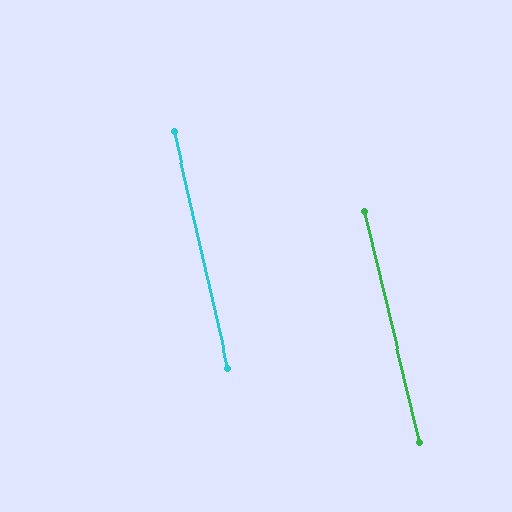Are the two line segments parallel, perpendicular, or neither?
Parallel — their directions differ by only 0.5°.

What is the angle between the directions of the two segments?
Approximately 1 degree.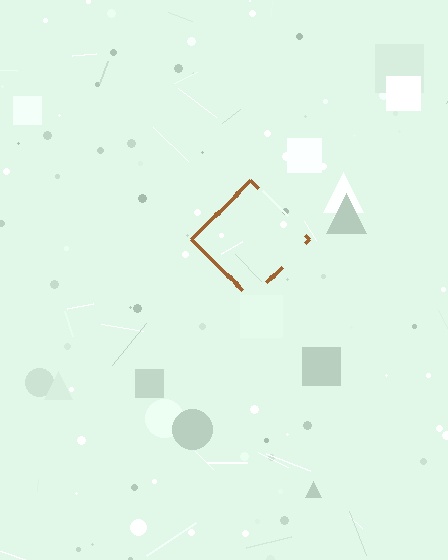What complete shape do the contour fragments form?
The contour fragments form a diamond.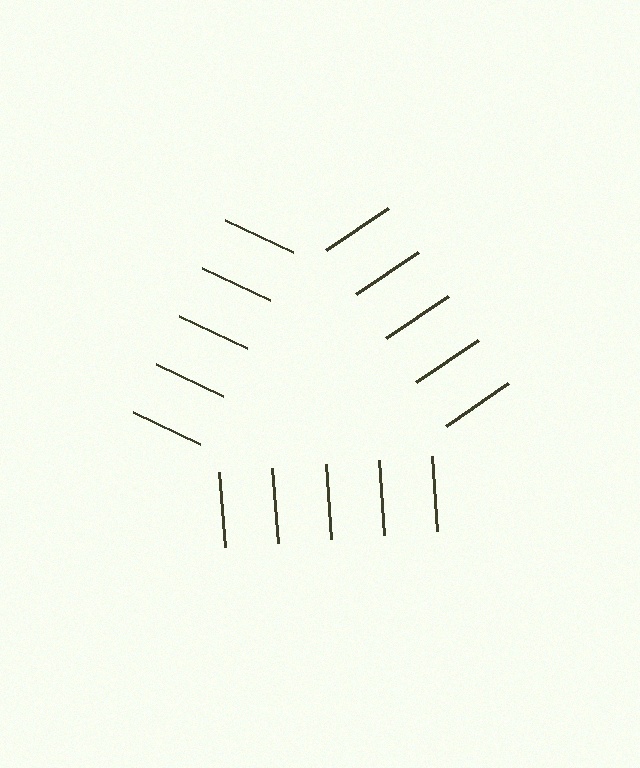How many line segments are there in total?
15 — 5 along each of the 3 edges.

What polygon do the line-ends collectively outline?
An illusory triangle — the line segments terminate on its edges but no continuous stroke is drawn.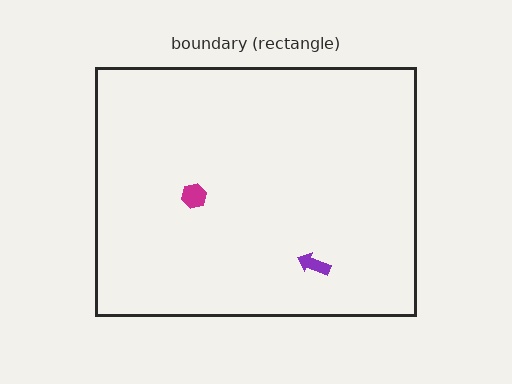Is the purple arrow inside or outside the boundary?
Inside.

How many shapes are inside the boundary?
2 inside, 0 outside.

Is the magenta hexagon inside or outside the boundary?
Inside.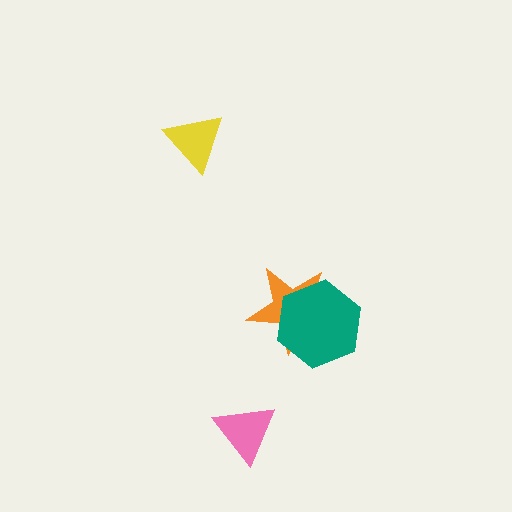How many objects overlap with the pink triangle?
0 objects overlap with the pink triangle.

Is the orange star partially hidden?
Yes, it is partially covered by another shape.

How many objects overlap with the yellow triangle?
0 objects overlap with the yellow triangle.